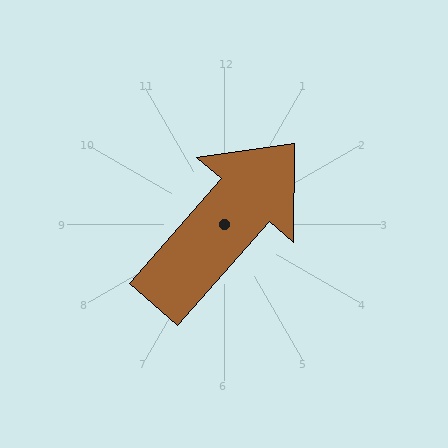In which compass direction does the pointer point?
Northeast.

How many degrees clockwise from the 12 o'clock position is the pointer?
Approximately 41 degrees.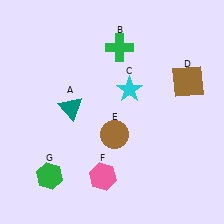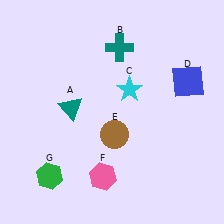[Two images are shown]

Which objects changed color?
B changed from green to teal. D changed from brown to blue.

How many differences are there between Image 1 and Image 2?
There are 2 differences between the two images.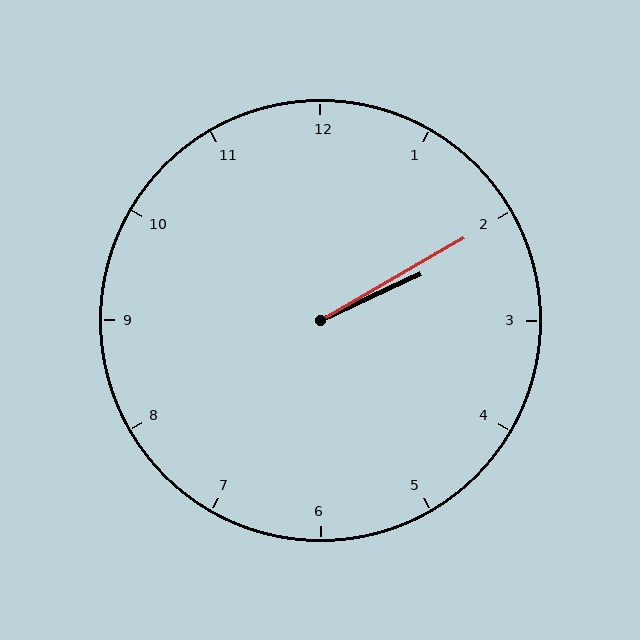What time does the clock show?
2:10.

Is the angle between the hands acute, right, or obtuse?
It is acute.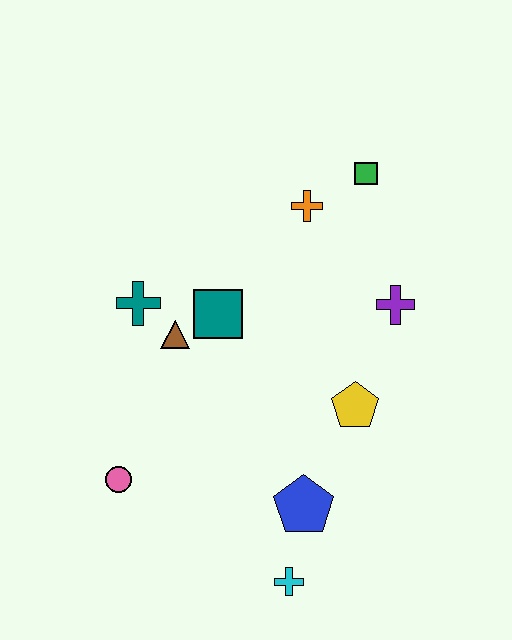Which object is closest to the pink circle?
The brown triangle is closest to the pink circle.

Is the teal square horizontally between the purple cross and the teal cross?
Yes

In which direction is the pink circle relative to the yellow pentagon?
The pink circle is to the left of the yellow pentagon.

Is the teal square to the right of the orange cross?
No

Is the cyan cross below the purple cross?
Yes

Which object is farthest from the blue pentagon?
The green square is farthest from the blue pentagon.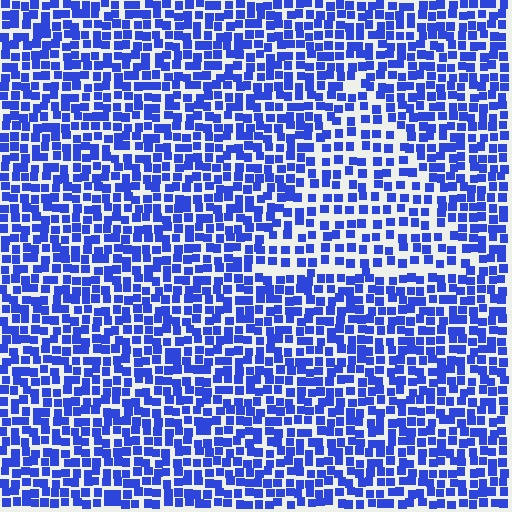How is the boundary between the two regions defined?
The boundary is defined by a change in element density (approximately 1.6x ratio). All elements are the same color, size, and shape.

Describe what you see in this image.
The image contains small blue elements arranged at two different densities. A triangle-shaped region is visible where the elements are less densely packed than the surrounding area.